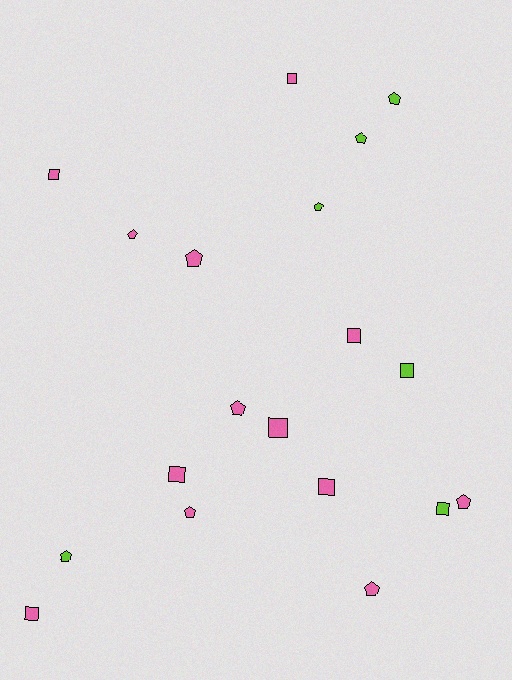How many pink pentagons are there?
There are 6 pink pentagons.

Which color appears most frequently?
Pink, with 13 objects.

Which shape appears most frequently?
Pentagon, with 10 objects.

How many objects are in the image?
There are 19 objects.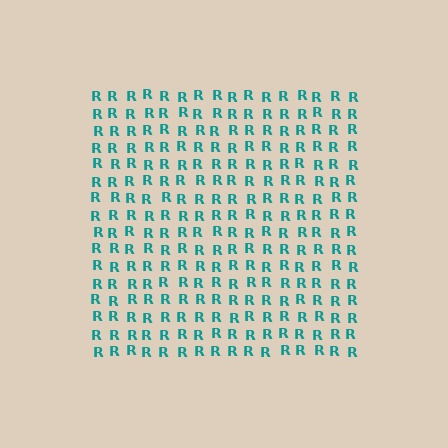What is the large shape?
The large shape is a square.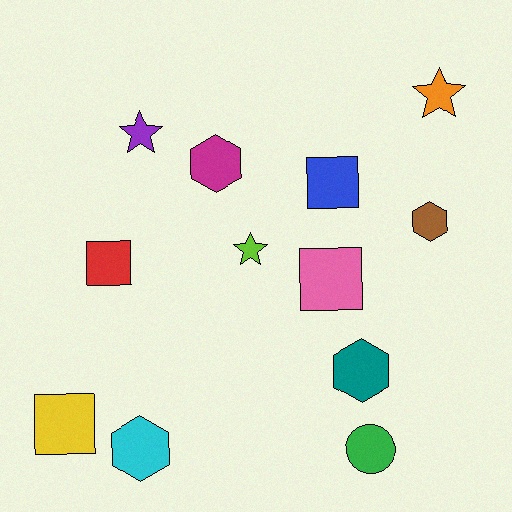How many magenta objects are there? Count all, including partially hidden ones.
There is 1 magenta object.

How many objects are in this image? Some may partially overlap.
There are 12 objects.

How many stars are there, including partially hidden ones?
There are 3 stars.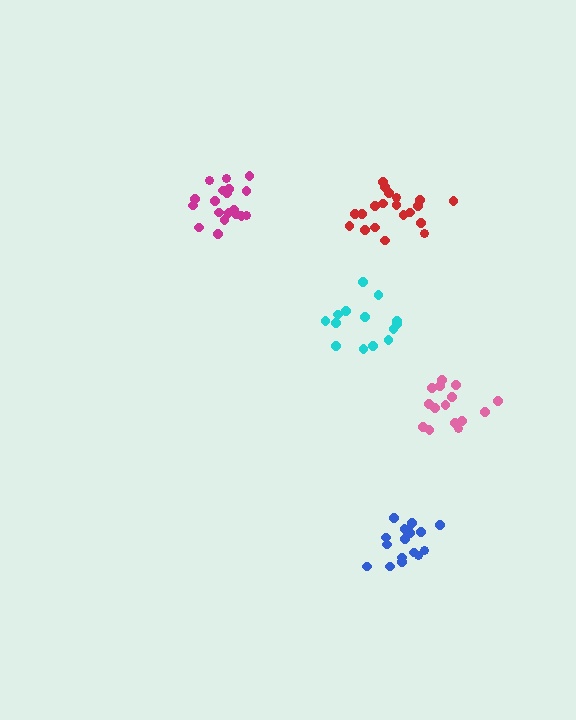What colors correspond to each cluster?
The clusters are colored: pink, cyan, red, blue, magenta.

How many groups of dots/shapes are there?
There are 5 groups.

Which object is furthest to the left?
The magenta cluster is leftmost.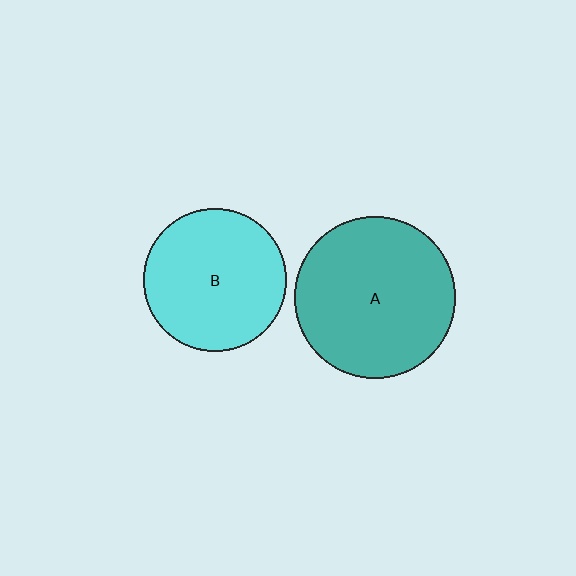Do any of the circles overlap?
No, none of the circles overlap.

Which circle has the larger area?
Circle A (teal).